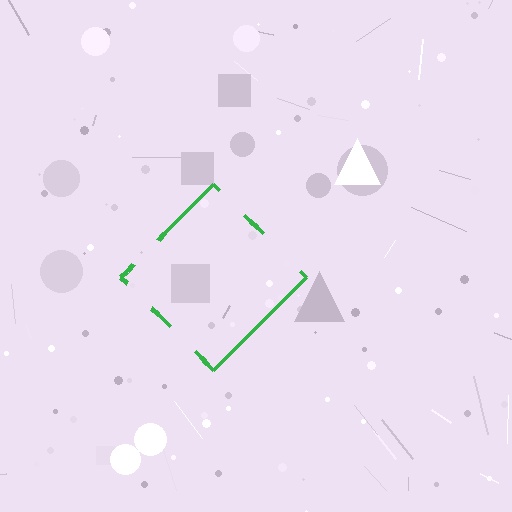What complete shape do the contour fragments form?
The contour fragments form a diamond.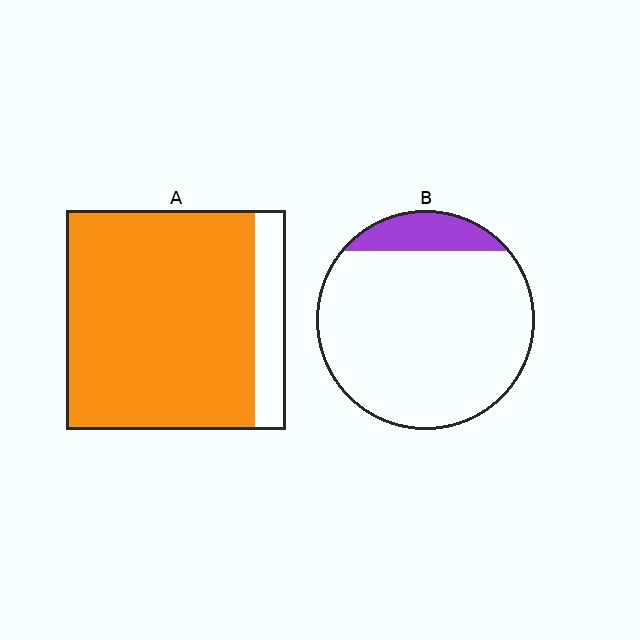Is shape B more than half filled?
No.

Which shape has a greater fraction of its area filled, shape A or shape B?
Shape A.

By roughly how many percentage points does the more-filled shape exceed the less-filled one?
By roughly 75 percentage points (A over B).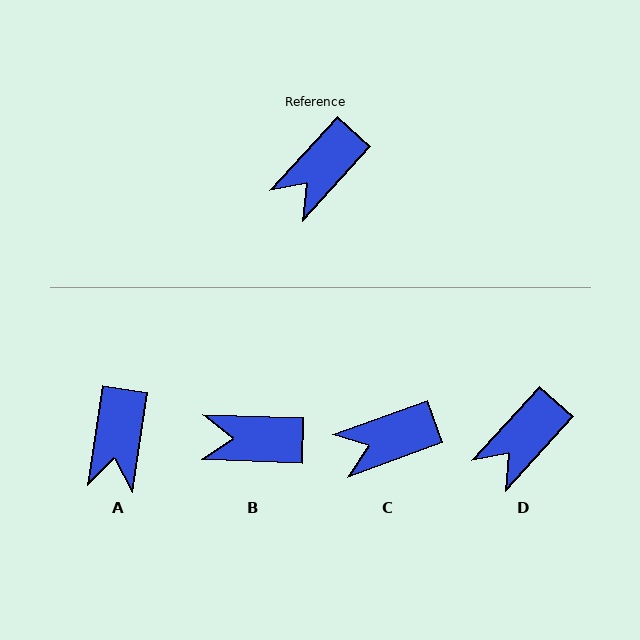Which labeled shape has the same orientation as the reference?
D.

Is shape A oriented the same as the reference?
No, it is off by about 34 degrees.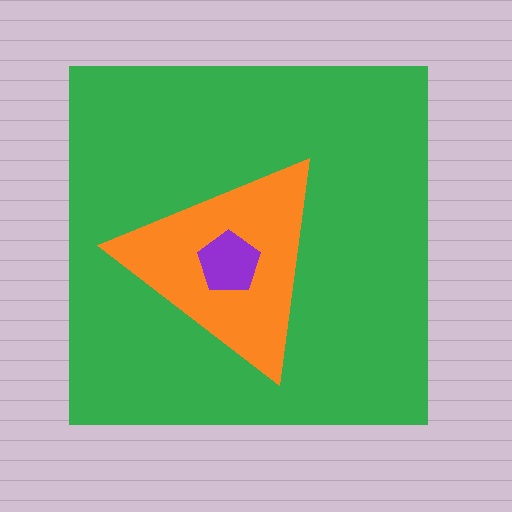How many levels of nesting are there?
3.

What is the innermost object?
The purple pentagon.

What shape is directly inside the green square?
The orange triangle.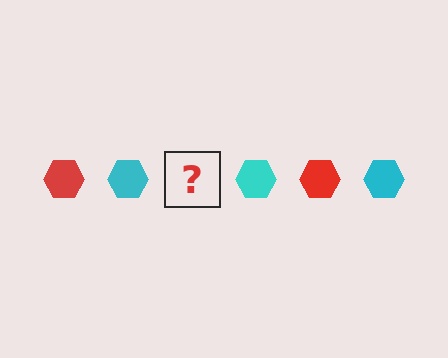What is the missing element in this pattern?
The missing element is a red hexagon.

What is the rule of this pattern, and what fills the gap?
The rule is that the pattern cycles through red, cyan hexagons. The gap should be filled with a red hexagon.